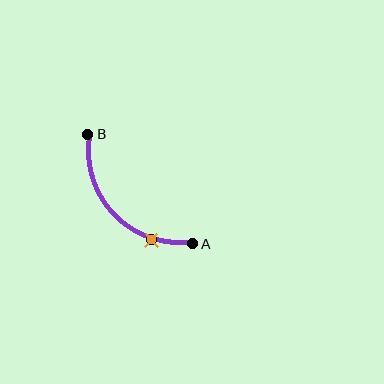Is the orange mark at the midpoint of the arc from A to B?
No. The orange mark lies on the arc but is closer to endpoint A. The arc midpoint would be at the point on the curve equidistant along the arc from both A and B.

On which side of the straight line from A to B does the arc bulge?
The arc bulges below and to the left of the straight line connecting A and B.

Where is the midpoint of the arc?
The arc midpoint is the point on the curve farthest from the straight line joining A and B. It sits below and to the left of that line.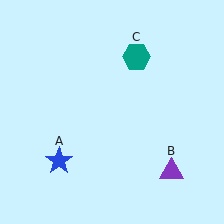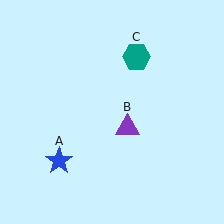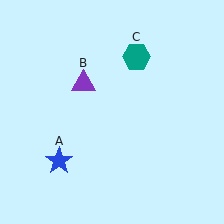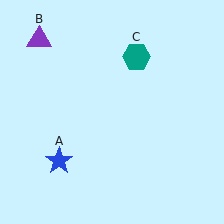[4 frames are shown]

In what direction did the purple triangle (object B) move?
The purple triangle (object B) moved up and to the left.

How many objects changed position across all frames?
1 object changed position: purple triangle (object B).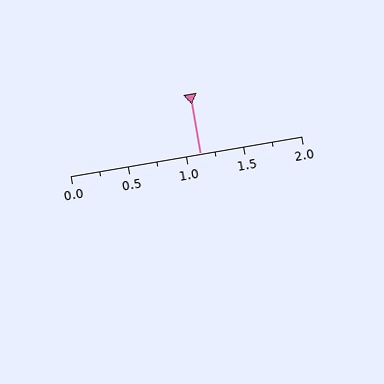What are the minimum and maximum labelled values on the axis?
The axis runs from 0.0 to 2.0.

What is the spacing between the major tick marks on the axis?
The major ticks are spaced 0.5 apart.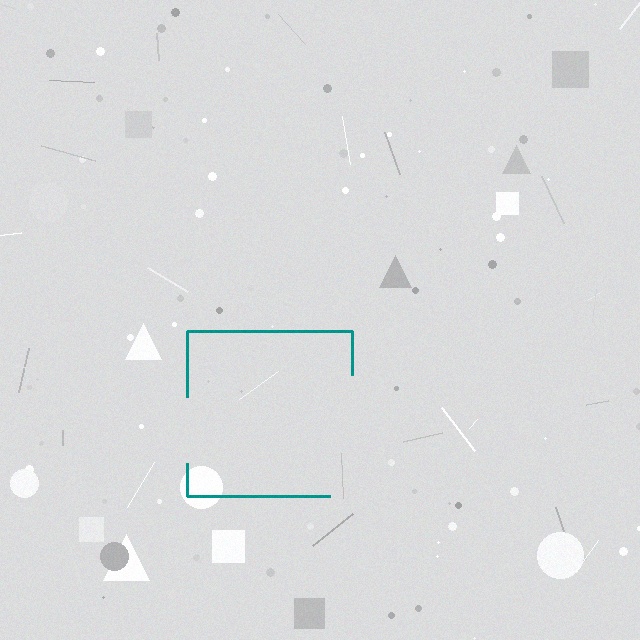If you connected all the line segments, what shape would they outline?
They would outline a square.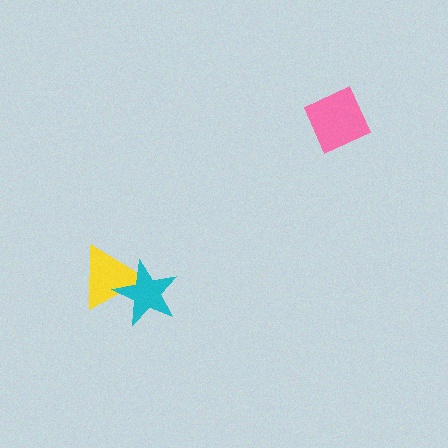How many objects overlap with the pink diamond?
0 objects overlap with the pink diamond.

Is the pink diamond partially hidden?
No, no other shape covers it.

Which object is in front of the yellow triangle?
The cyan star is in front of the yellow triangle.